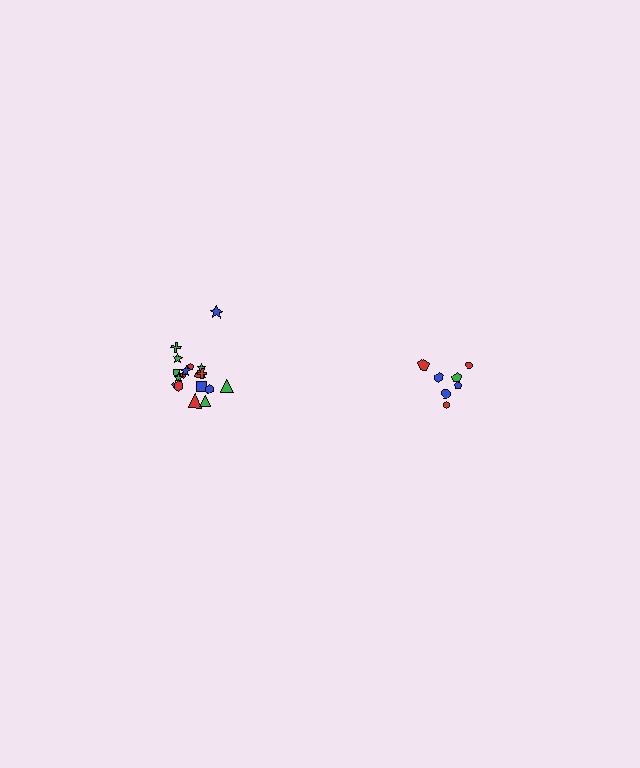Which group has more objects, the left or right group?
The left group.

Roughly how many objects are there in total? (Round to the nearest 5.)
Roughly 25 objects in total.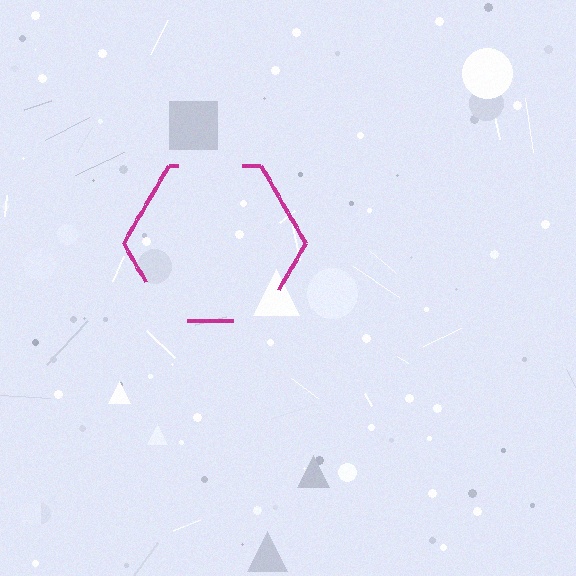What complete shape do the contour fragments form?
The contour fragments form a hexagon.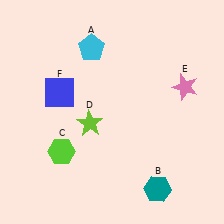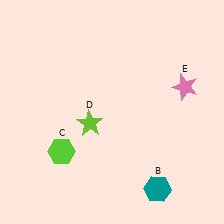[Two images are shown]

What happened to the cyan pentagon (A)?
The cyan pentagon (A) was removed in Image 2. It was in the top-left area of Image 1.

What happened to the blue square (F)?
The blue square (F) was removed in Image 2. It was in the top-left area of Image 1.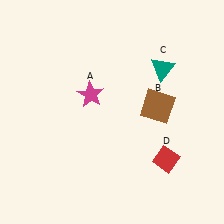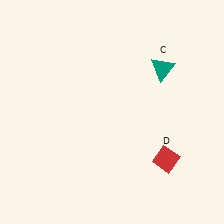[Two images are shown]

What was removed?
The magenta star (A), the brown square (B) were removed in Image 2.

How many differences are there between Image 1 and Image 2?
There are 2 differences between the two images.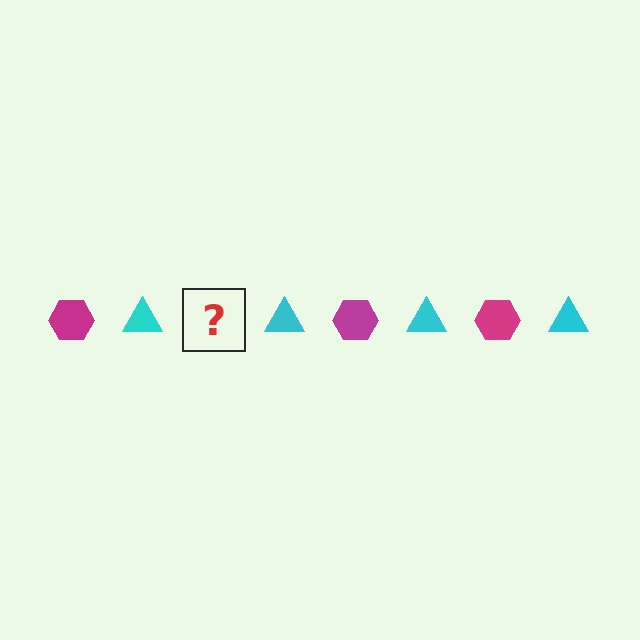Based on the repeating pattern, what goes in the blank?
The blank should be a magenta hexagon.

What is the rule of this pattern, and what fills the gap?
The rule is that the pattern alternates between magenta hexagon and cyan triangle. The gap should be filled with a magenta hexagon.